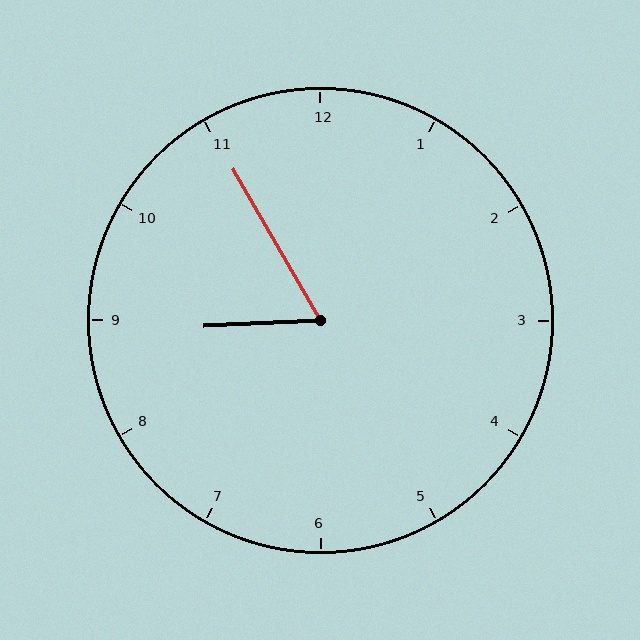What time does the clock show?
8:55.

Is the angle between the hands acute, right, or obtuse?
It is acute.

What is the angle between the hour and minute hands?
Approximately 62 degrees.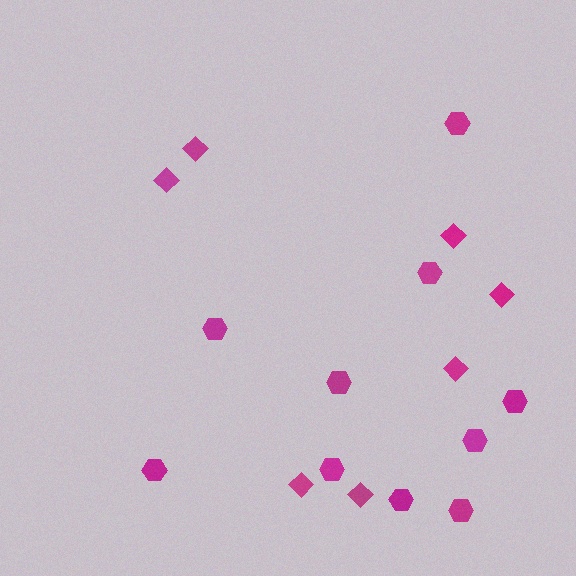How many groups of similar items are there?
There are 2 groups: one group of diamonds (7) and one group of hexagons (10).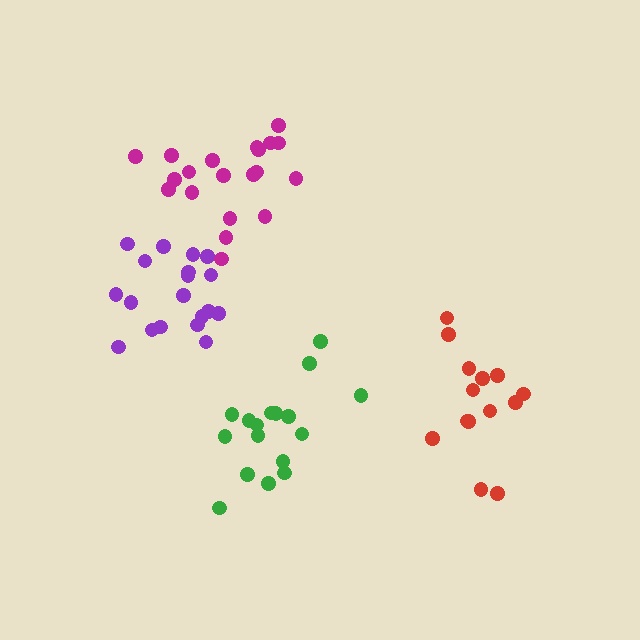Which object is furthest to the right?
The red cluster is rightmost.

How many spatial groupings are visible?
There are 4 spatial groupings.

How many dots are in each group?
Group 1: 19 dots, Group 2: 14 dots, Group 3: 17 dots, Group 4: 20 dots (70 total).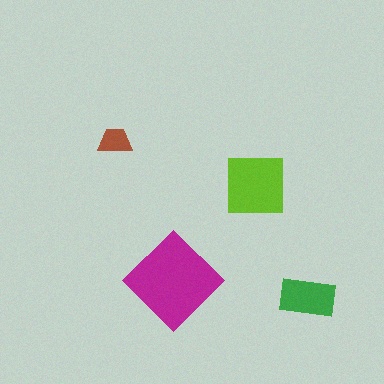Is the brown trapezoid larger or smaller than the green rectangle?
Smaller.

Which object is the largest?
The magenta diamond.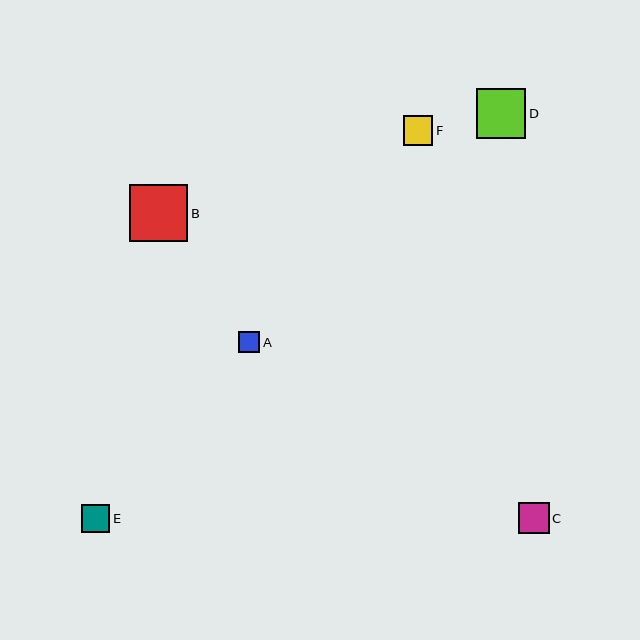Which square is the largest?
Square B is the largest with a size of approximately 58 pixels.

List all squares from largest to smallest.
From largest to smallest: B, D, C, F, E, A.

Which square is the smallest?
Square A is the smallest with a size of approximately 22 pixels.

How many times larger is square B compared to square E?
Square B is approximately 2.0 times the size of square E.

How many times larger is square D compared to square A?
Square D is approximately 2.3 times the size of square A.